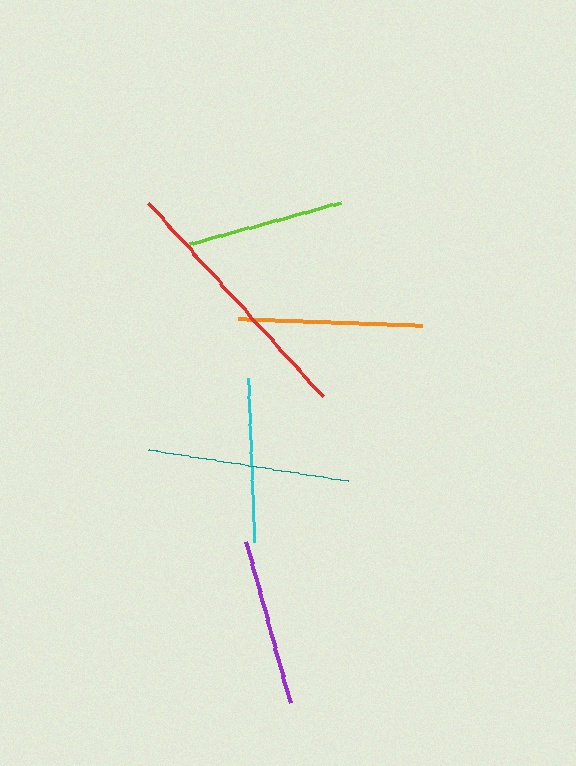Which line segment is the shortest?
The lime line is the shortest at approximately 157 pixels.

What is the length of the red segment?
The red segment is approximately 261 pixels long.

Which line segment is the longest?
The red line is the longest at approximately 261 pixels.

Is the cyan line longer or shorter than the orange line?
The orange line is longer than the cyan line.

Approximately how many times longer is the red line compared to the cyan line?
The red line is approximately 1.6 times the length of the cyan line.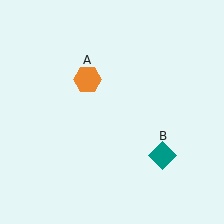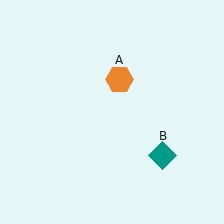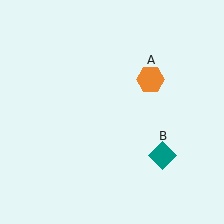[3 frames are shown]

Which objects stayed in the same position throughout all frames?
Teal diamond (object B) remained stationary.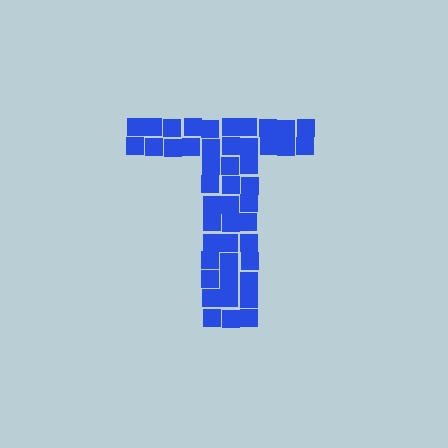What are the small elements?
The small elements are squares.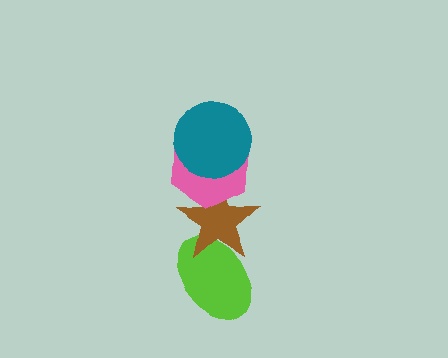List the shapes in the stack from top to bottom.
From top to bottom: the teal circle, the pink hexagon, the brown star, the lime ellipse.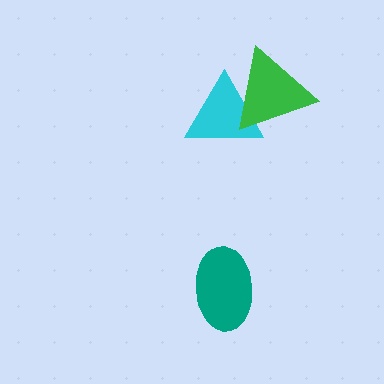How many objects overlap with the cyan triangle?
1 object overlaps with the cyan triangle.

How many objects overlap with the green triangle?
1 object overlaps with the green triangle.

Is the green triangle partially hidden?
No, no other shape covers it.